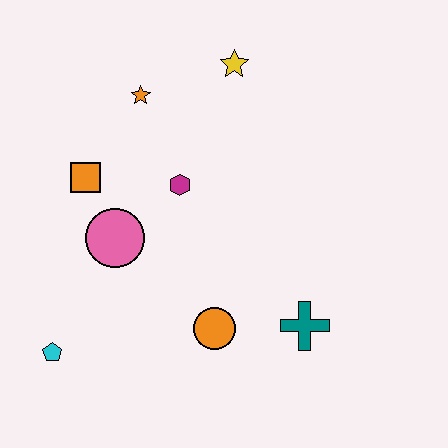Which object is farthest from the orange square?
The teal cross is farthest from the orange square.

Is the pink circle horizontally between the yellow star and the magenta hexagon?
No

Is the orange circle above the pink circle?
No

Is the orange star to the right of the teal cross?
No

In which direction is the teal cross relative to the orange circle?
The teal cross is to the right of the orange circle.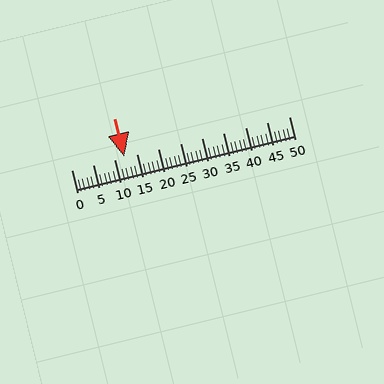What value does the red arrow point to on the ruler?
The red arrow points to approximately 12.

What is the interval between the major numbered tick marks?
The major tick marks are spaced 5 units apart.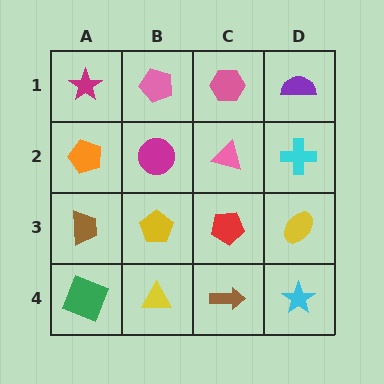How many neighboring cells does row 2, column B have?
4.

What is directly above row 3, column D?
A cyan cross.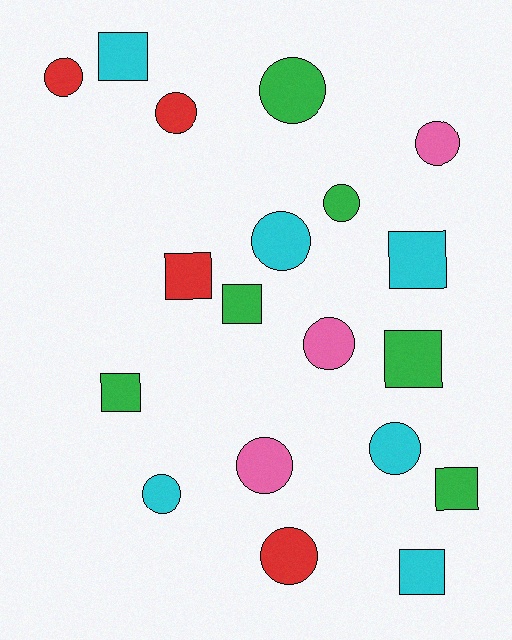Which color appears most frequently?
Cyan, with 6 objects.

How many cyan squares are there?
There are 3 cyan squares.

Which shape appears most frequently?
Circle, with 11 objects.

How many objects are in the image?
There are 19 objects.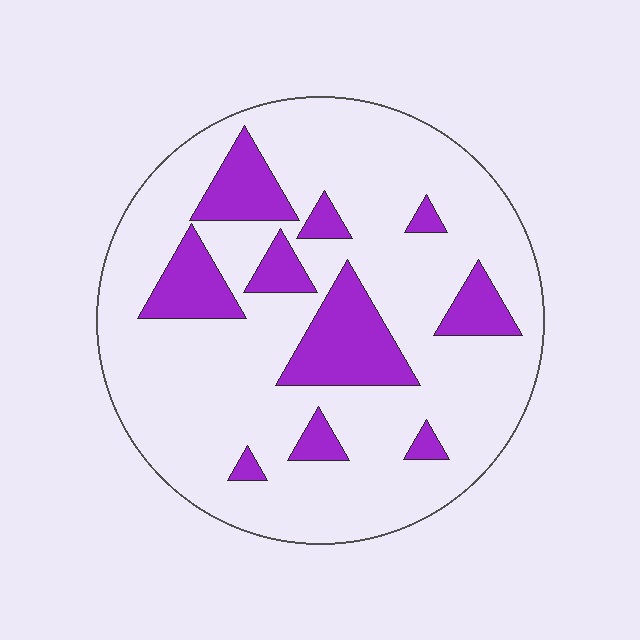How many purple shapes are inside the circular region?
10.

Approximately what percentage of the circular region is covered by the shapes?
Approximately 20%.